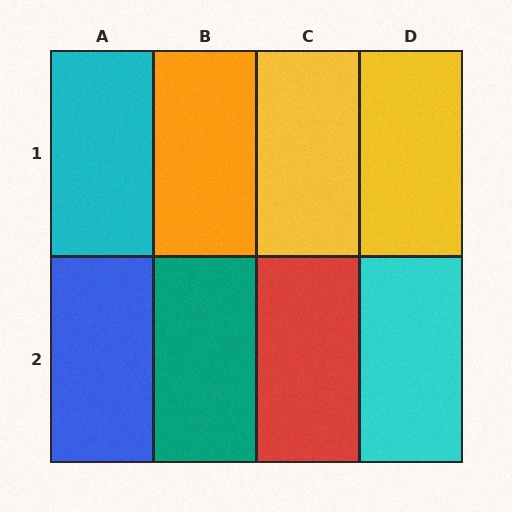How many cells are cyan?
2 cells are cyan.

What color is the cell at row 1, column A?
Cyan.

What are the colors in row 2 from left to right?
Blue, teal, red, cyan.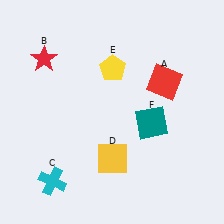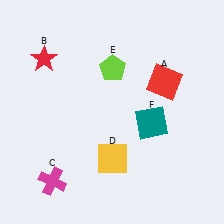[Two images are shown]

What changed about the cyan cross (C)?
In Image 1, C is cyan. In Image 2, it changed to magenta.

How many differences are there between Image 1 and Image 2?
There are 2 differences between the two images.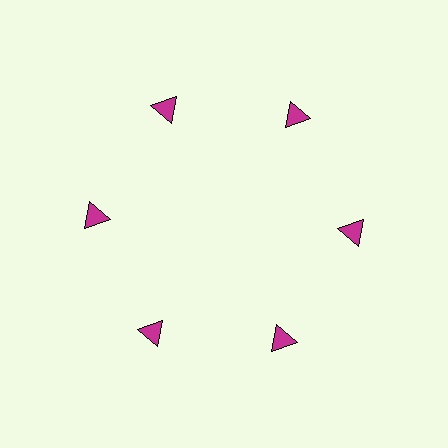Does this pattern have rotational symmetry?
Yes, this pattern has 6-fold rotational symmetry. It looks the same after rotating 60 degrees around the center.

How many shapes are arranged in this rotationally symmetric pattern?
There are 6 shapes, arranged in 6 groups of 1.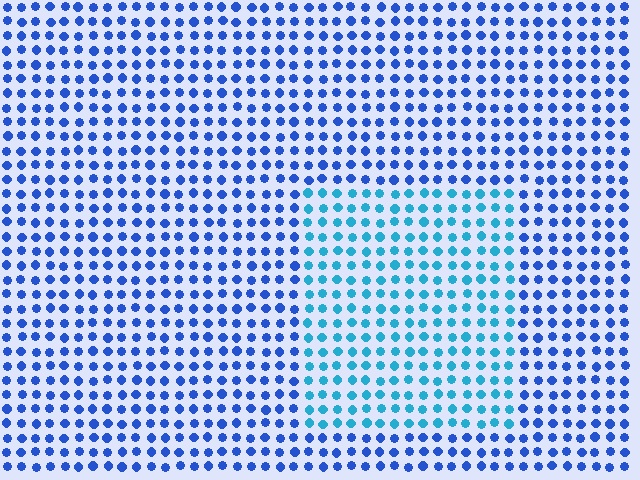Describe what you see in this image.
The image is filled with small blue elements in a uniform arrangement. A rectangle-shaped region is visible where the elements are tinted to a slightly different hue, forming a subtle color boundary.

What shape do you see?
I see a rectangle.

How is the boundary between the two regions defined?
The boundary is defined purely by a slight shift in hue (about 32 degrees). Spacing, size, and orientation are identical on both sides.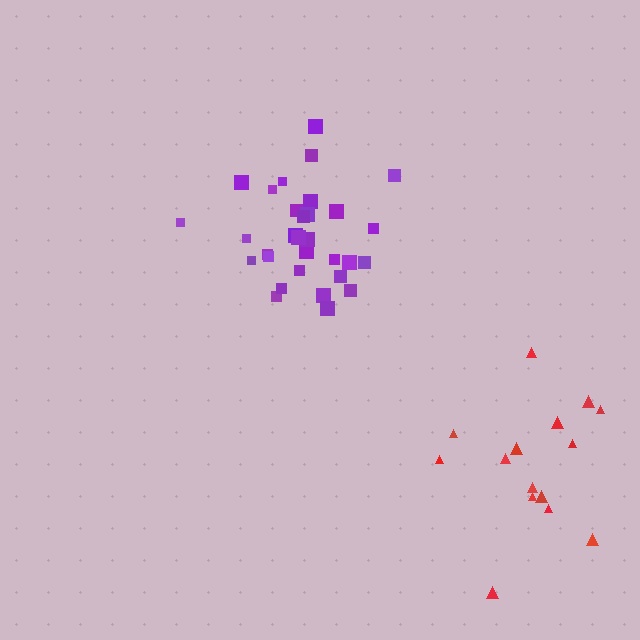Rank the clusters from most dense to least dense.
purple, red.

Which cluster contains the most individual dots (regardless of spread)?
Purple (31).